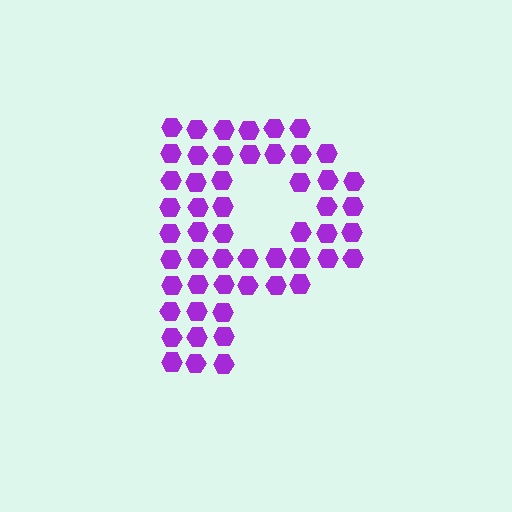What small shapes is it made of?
It is made of small hexagons.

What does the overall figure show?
The overall figure shows the letter P.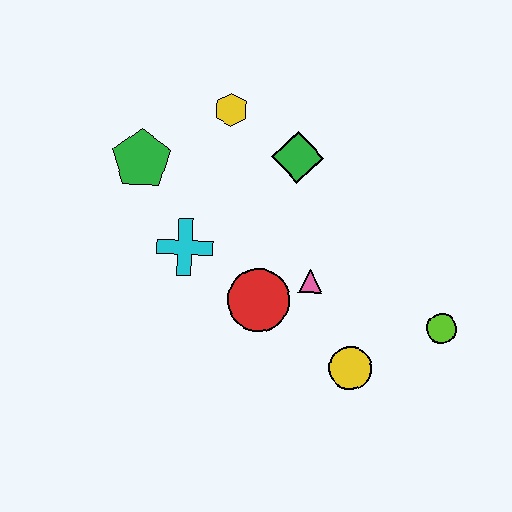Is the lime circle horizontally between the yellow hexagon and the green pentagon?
No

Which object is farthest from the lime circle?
The green pentagon is farthest from the lime circle.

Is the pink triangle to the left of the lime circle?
Yes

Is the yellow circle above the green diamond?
No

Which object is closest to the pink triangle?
The red circle is closest to the pink triangle.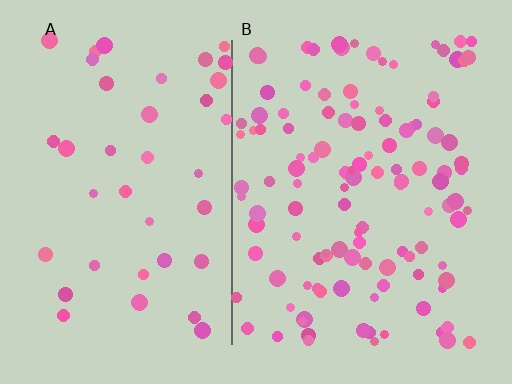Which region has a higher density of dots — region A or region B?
B (the right).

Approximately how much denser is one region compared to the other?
Approximately 2.9× — region B over region A.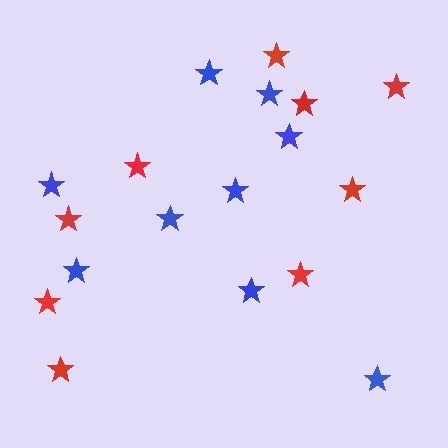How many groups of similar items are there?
There are 2 groups: one group of red stars (9) and one group of blue stars (9).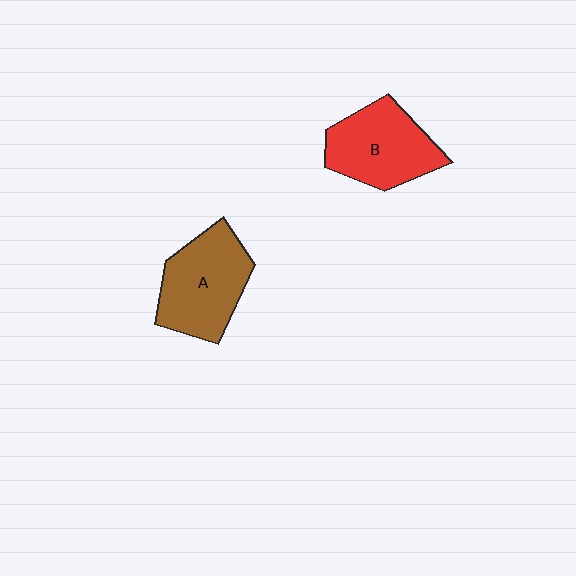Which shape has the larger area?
Shape A (brown).